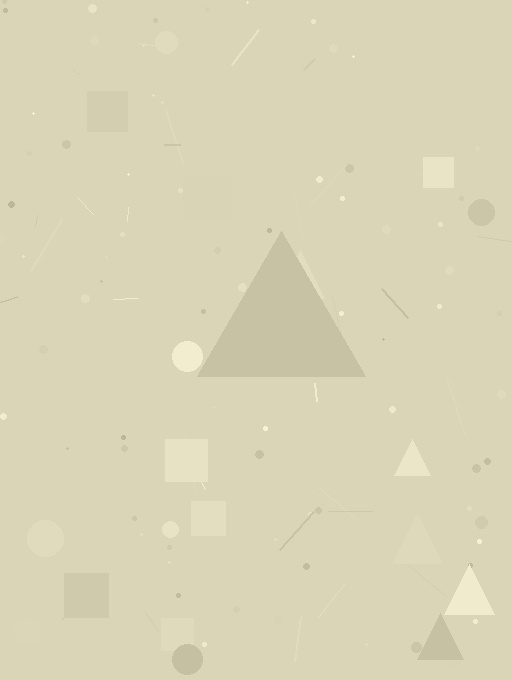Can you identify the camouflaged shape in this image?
The camouflaged shape is a triangle.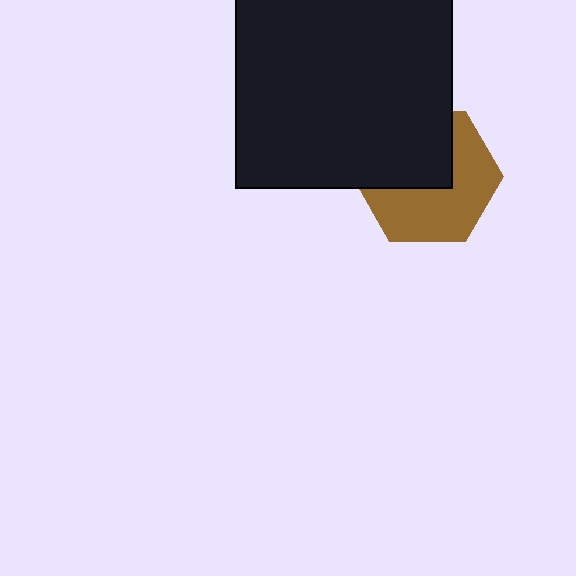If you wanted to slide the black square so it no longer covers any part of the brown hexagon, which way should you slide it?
Slide it up — that is the most direct way to separate the two shapes.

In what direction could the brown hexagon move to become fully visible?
The brown hexagon could move down. That would shift it out from behind the black square entirely.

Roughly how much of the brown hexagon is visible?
About half of it is visible (roughly 55%).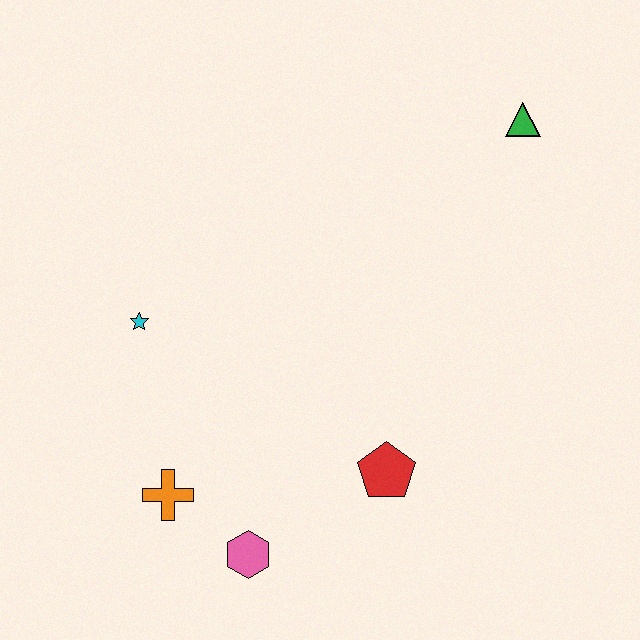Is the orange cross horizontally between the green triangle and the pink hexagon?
No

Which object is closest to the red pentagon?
The pink hexagon is closest to the red pentagon.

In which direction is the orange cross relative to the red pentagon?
The orange cross is to the left of the red pentagon.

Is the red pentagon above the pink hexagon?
Yes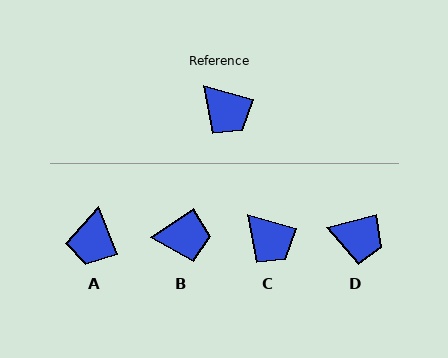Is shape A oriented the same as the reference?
No, it is off by about 53 degrees.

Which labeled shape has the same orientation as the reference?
C.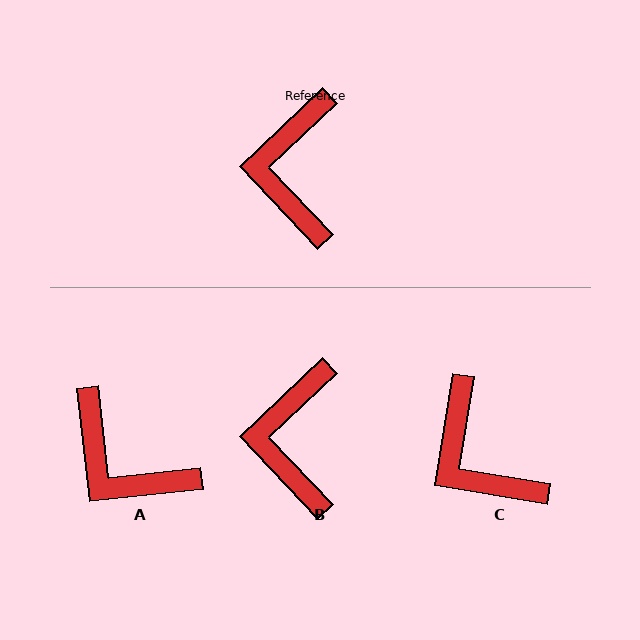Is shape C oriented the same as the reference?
No, it is off by about 37 degrees.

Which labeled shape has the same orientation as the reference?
B.